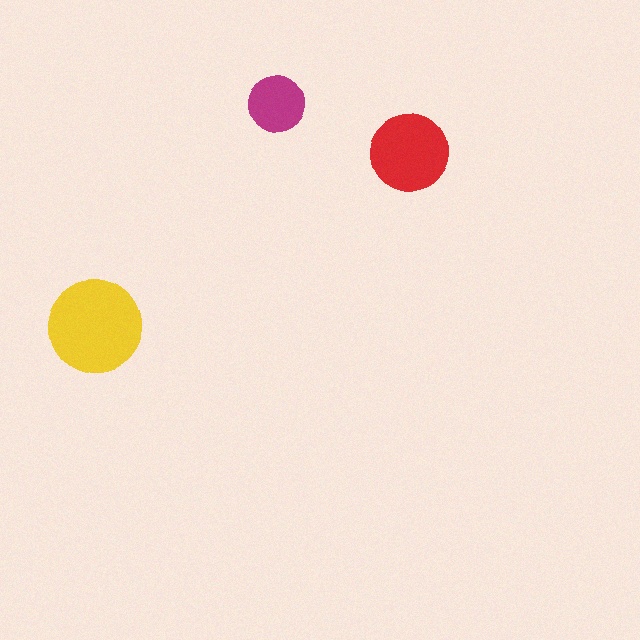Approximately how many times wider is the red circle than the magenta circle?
About 1.5 times wider.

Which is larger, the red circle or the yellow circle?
The yellow one.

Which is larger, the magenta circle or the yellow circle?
The yellow one.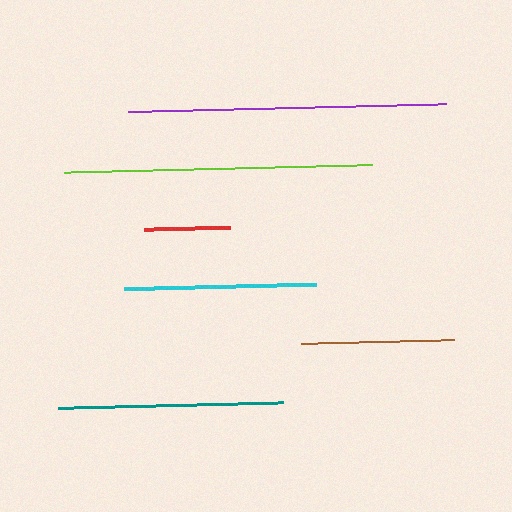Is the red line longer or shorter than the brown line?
The brown line is longer than the red line.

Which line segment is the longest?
The purple line is the longest at approximately 318 pixels.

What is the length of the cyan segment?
The cyan segment is approximately 192 pixels long.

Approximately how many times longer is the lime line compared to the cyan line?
The lime line is approximately 1.6 times the length of the cyan line.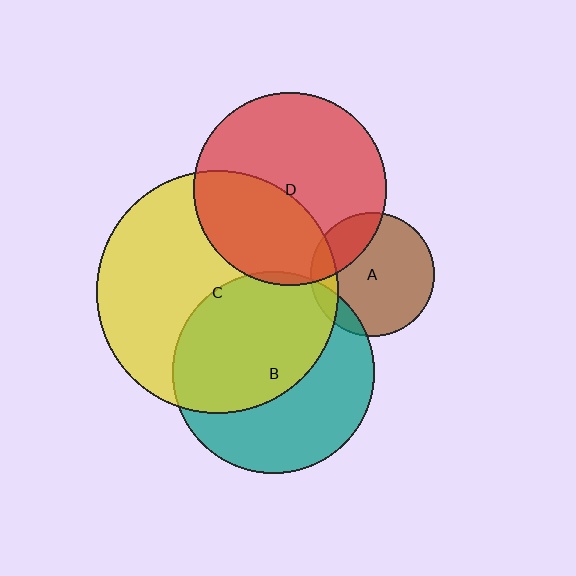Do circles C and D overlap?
Yes.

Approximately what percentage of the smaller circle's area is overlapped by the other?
Approximately 40%.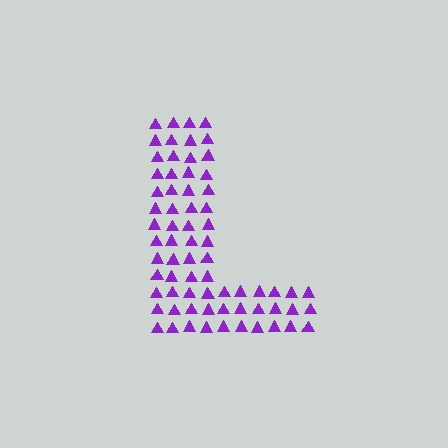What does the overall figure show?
The overall figure shows the letter L.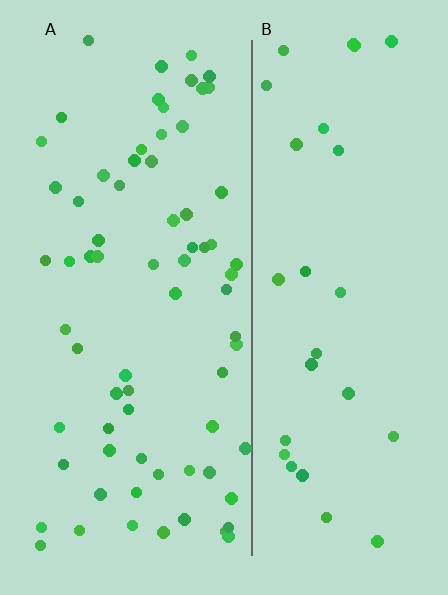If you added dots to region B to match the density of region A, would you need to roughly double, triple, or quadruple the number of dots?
Approximately double.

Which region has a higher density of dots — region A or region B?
A (the left).